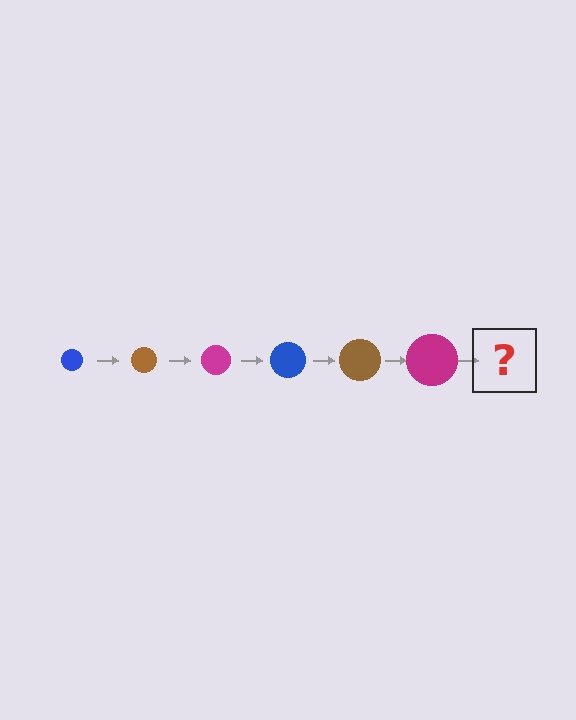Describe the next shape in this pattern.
It should be a blue circle, larger than the previous one.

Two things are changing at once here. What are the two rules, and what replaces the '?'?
The two rules are that the circle grows larger each step and the color cycles through blue, brown, and magenta. The '?' should be a blue circle, larger than the previous one.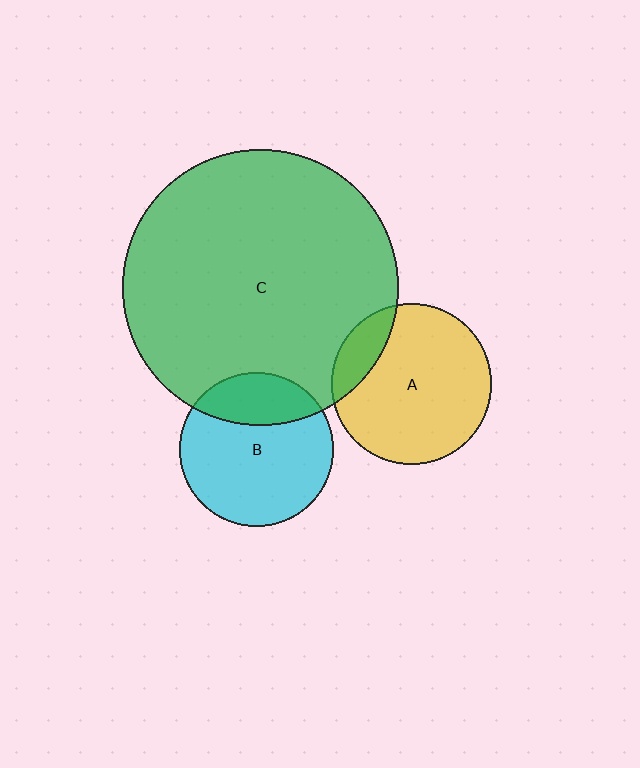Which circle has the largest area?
Circle C (green).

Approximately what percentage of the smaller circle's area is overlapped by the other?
Approximately 25%.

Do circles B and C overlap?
Yes.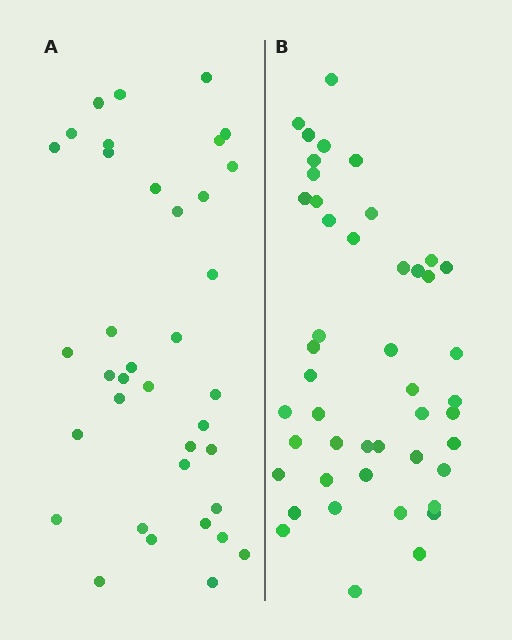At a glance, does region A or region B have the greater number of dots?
Region B (the right region) has more dots.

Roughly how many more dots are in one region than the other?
Region B has roughly 8 or so more dots than region A.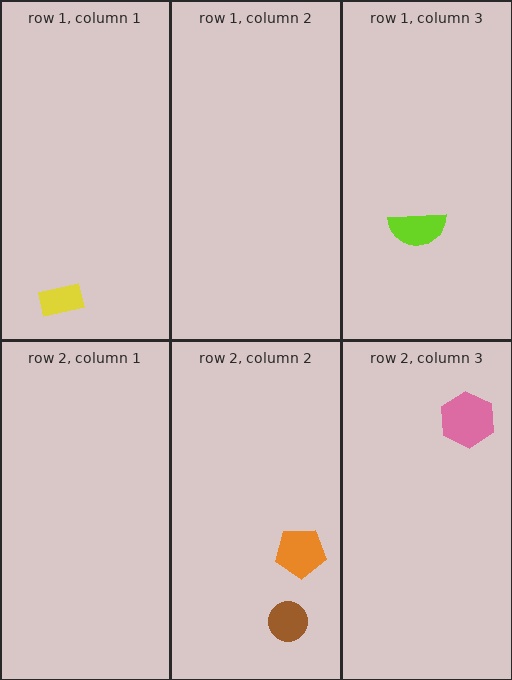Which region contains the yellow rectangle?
The row 1, column 1 region.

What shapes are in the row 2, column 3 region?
The pink hexagon.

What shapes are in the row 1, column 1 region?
The yellow rectangle.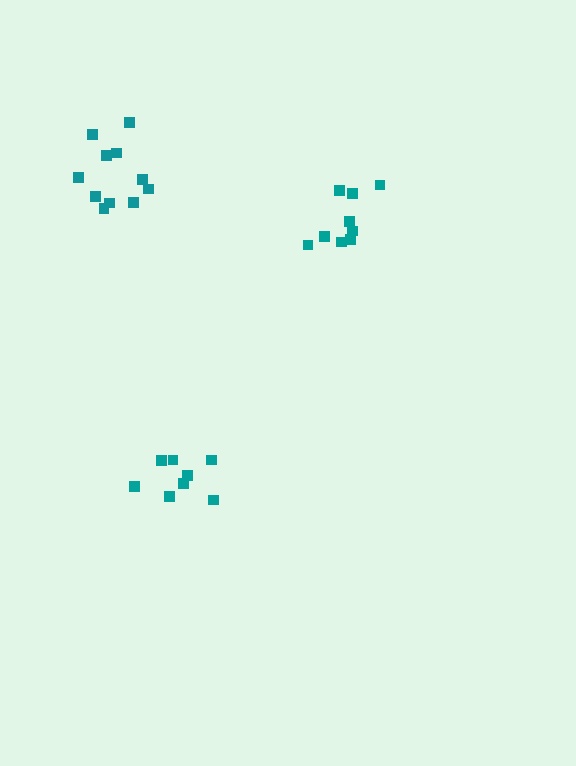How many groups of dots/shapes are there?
There are 3 groups.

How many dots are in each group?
Group 1: 11 dots, Group 2: 8 dots, Group 3: 9 dots (28 total).